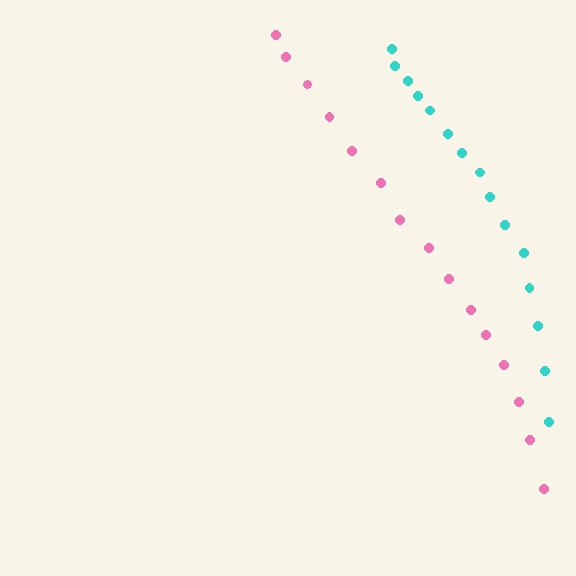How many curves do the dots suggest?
There are 2 distinct paths.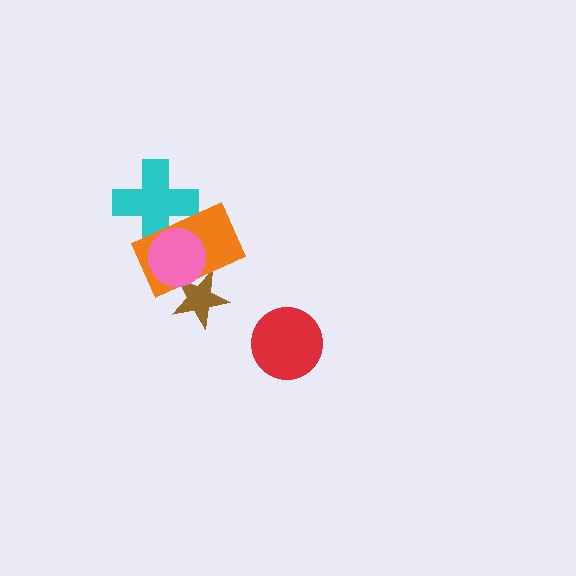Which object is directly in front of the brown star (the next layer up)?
The orange rectangle is directly in front of the brown star.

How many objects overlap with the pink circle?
3 objects overlap with the pink circle.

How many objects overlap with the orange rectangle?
3 objects overlap with the orange rectangle.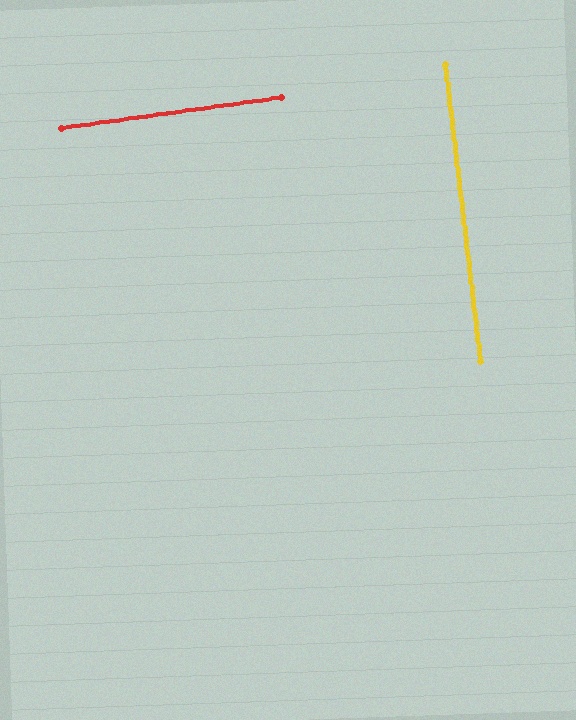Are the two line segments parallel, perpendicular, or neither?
Perpendicular — they meet at approximately 89°.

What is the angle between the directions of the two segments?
Approximately 89 degrees.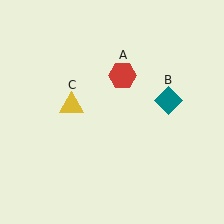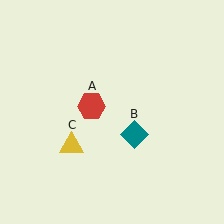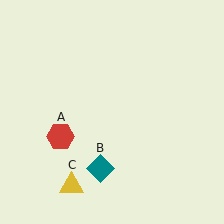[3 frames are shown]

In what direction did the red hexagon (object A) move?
The red hexagon (object A) moved down and to the left.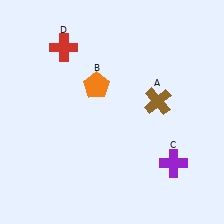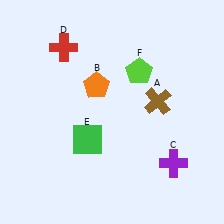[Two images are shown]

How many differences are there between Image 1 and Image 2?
There are 2 differences between the two images.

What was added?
A green square (E), a lime pentagon (F) were added in Image 2.